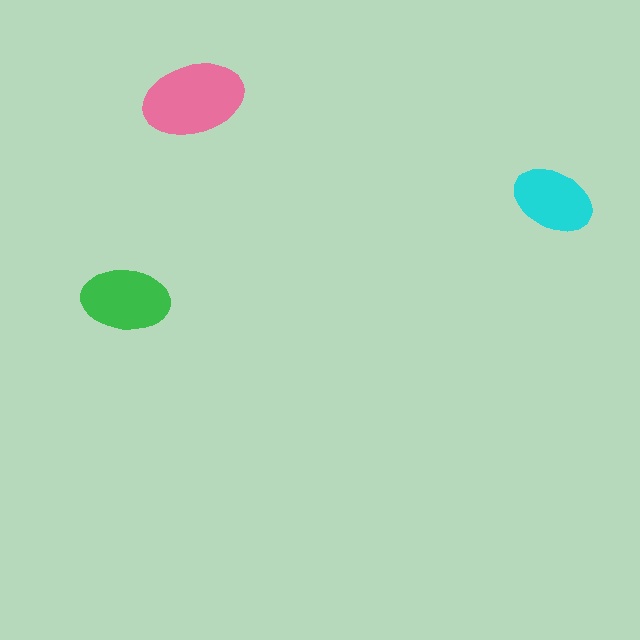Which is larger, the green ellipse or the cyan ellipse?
The green one.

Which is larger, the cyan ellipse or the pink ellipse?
The pink one.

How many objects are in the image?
There are 3 objects in the image.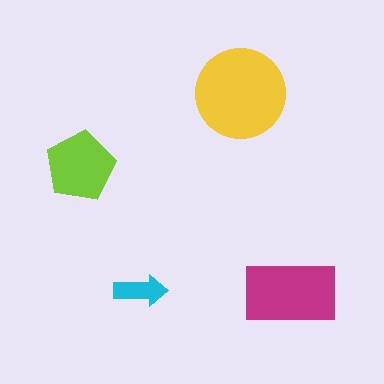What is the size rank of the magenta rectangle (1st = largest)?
2nd.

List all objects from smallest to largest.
The cyan arrow, the lime pentagon, the magenta rectangle, the yellow circle.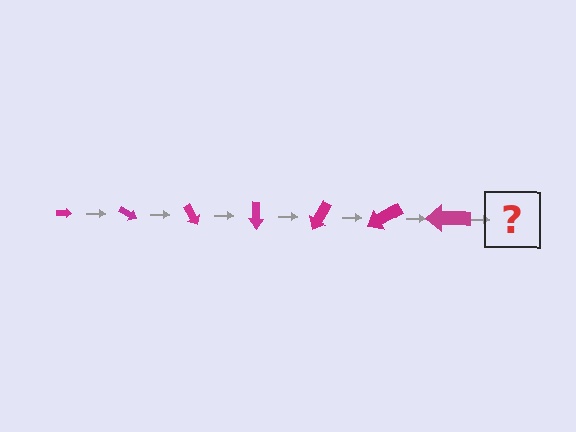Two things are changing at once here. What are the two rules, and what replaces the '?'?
The two rules are that the arrow grows larger each step and it rotates 30 degrees each step. The '?' should be an arrow, larger than the previous one and rotated 210 degrees from the start.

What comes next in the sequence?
The next element should be an arrow, larger than the previous one and rotated 210 degrees from the start.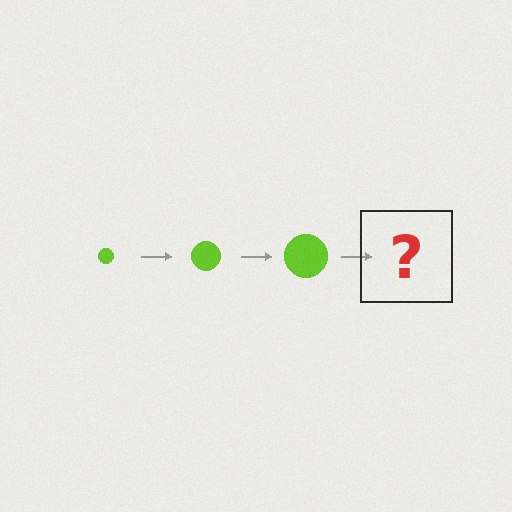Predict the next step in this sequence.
The next step is a lime circle, larger than the previous one.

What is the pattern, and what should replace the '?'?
The pattern is that the circle gets progressively larger each step. The '?' should be a lime circle, larger than the previous one.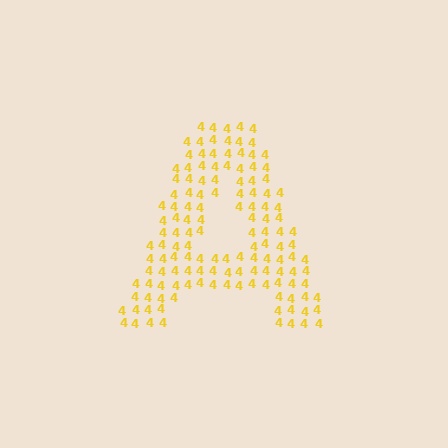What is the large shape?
The large shape is the letter A.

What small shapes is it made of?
It is made of small digit 4's.